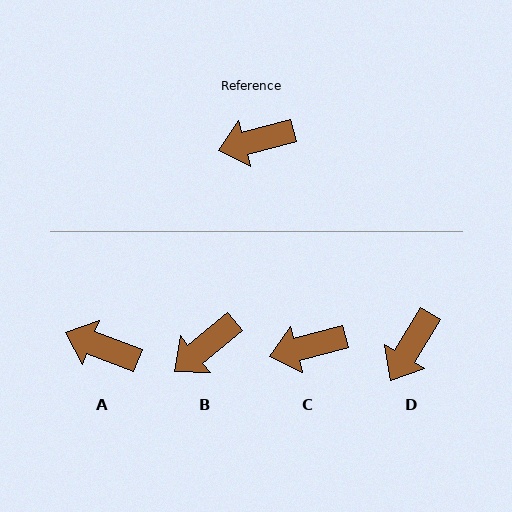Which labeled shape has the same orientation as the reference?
C.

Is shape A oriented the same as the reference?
No, it is off by about 36 degrees.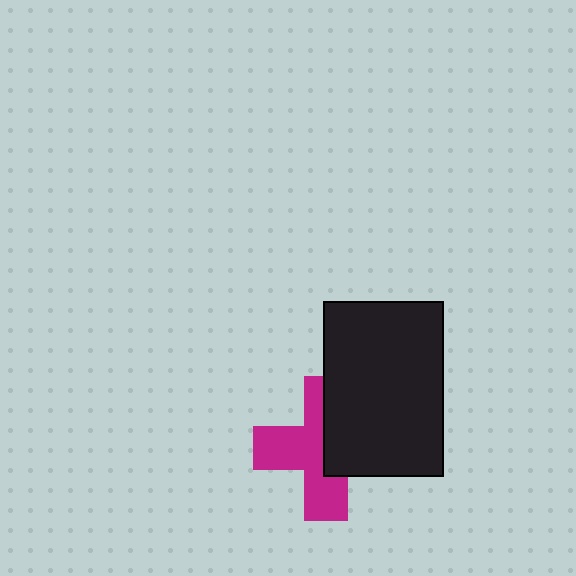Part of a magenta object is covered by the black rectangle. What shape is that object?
It is a cross.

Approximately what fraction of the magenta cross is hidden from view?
Roughly 43% of the magenta cross is hidden behind the black rectangle.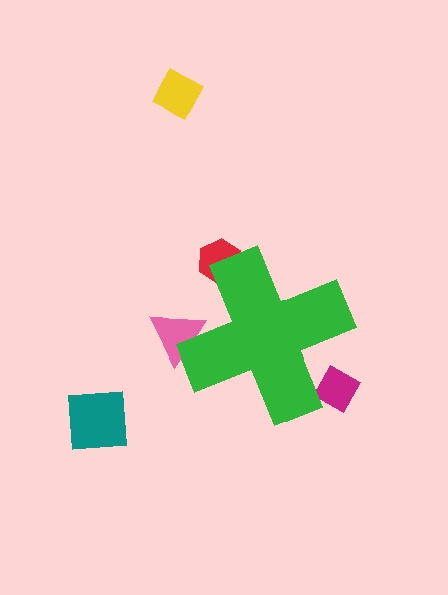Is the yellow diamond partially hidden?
No, the yellow diamond is fully visible.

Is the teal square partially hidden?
No, the teal square is fully visible.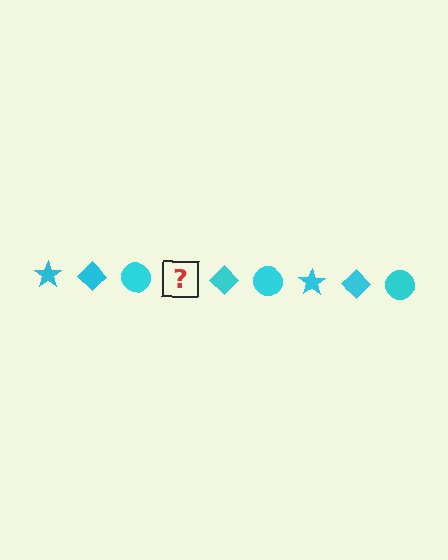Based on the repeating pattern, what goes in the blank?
The blank should be a cyan star.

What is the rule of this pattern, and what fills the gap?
The rule is that the pattern cycles through star, diamond, circle shapes in cyan. The gap should be filled with a cyan star.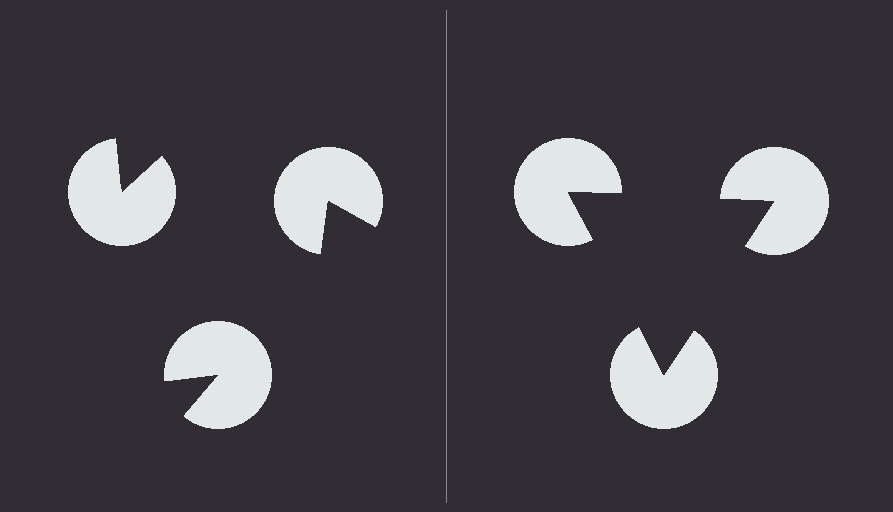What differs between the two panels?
The pac-man discs are positioned identically on both sides; only the wedge orientations differ. On the right they align to a triangle; on the left they are misaligned.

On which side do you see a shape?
An illusory triangle appears on the right side. On the left side the wedge cuts are rotated, so no coherent shape forms.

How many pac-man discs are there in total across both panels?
6 — 3 on each side.